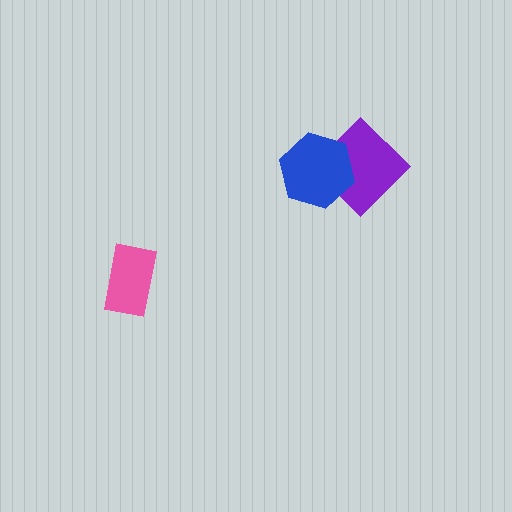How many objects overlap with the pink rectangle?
0 objects overlap with the pink rectangle.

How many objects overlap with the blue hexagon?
1 object overlaps with the blue hexagon.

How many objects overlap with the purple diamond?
1 object overlaps with the purple diamond.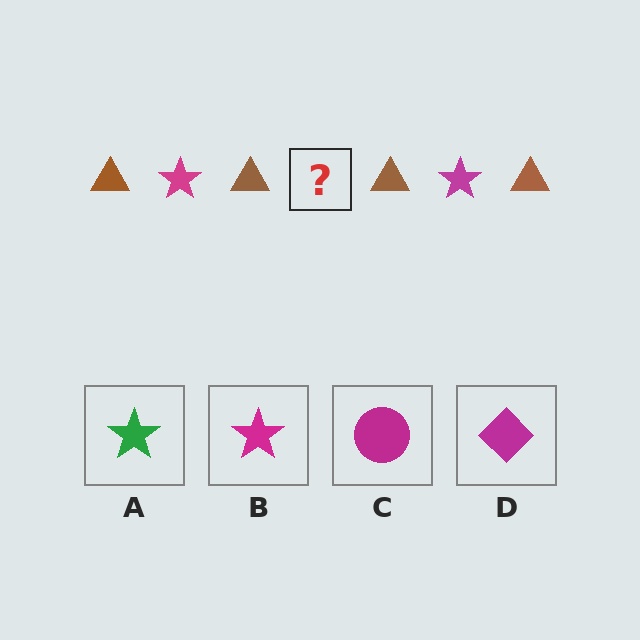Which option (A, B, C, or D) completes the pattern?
B.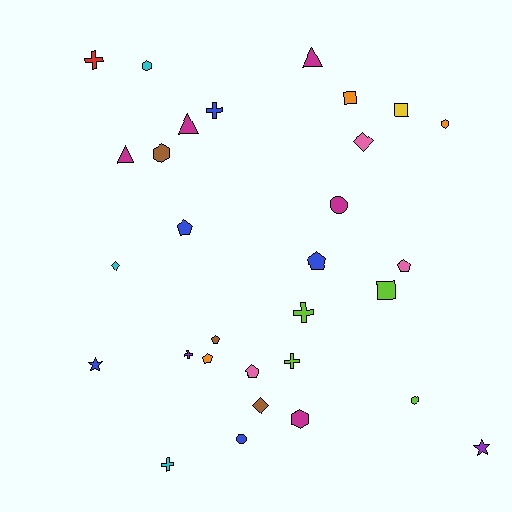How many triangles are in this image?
There are 3 triangles.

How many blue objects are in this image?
There are 5 blue objects.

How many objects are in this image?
There are 30 objects.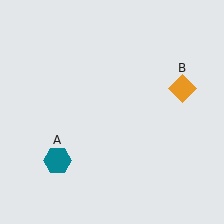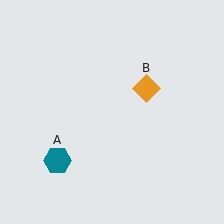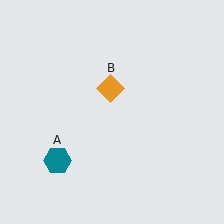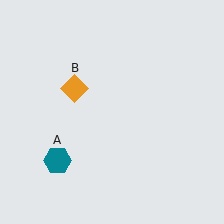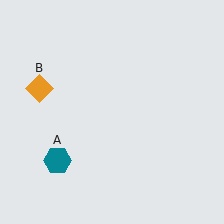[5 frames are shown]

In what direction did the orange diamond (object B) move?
The orange diamond (object B) moved left.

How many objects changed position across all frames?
1 object changed position: orange diamond (object B).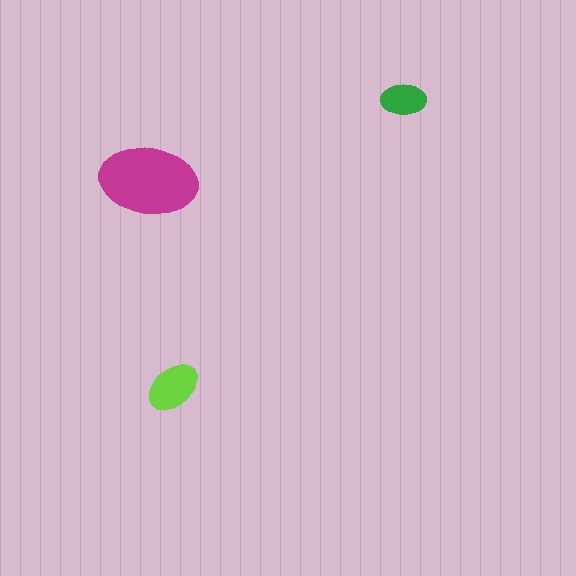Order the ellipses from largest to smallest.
the magenta one, the lime one, the green one.